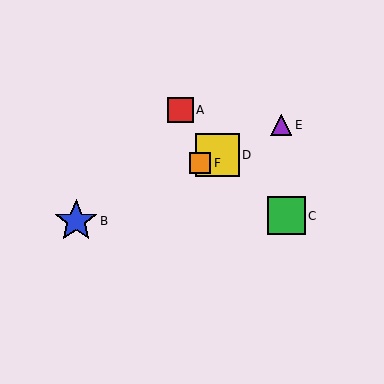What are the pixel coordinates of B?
Object B is at (76, 221).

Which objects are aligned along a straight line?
Objects B, D, E, F are aligned along a straight line.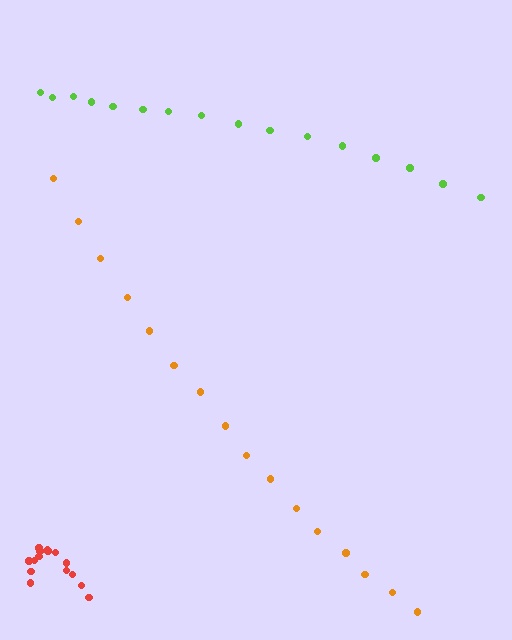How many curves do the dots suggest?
There are 3 distinct paths.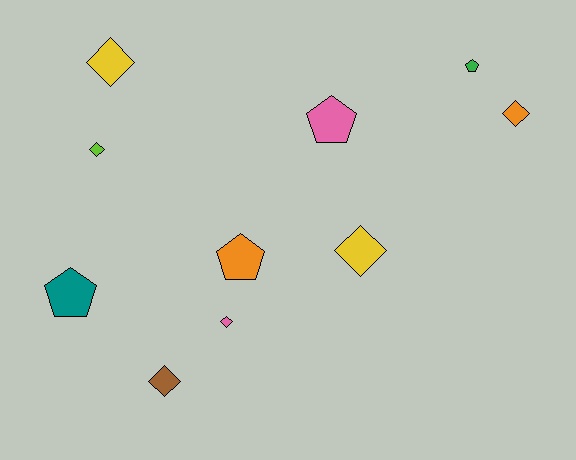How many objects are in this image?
There are 10 objects.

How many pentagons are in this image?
There are 4 pentagons.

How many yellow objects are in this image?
There are 2 yellow objects.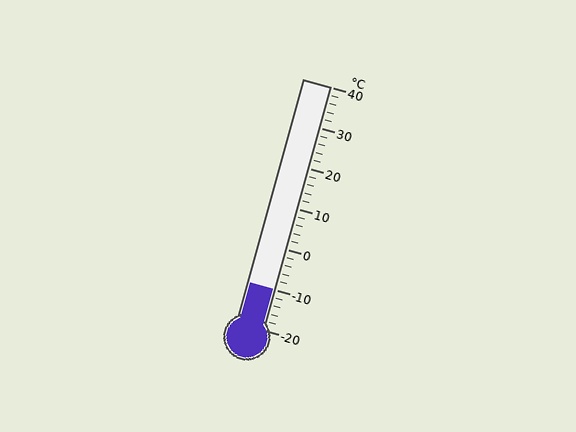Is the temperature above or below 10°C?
The temperature is below 10°C.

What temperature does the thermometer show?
The thermometer shows approximately -10°C.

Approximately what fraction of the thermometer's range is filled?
The thermometer is filled to approximately 15% of its range.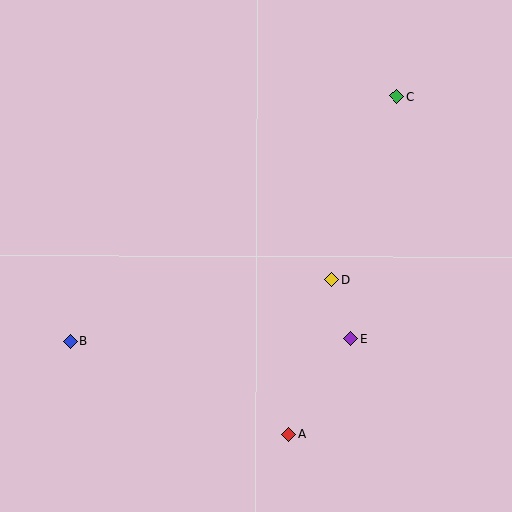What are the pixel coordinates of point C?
Point C is at (396, 96).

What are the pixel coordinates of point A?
Point A is at (289, 435).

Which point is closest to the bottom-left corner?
Point B is closest to the bottom-left corner.